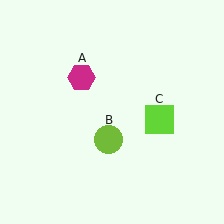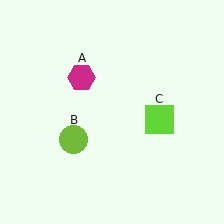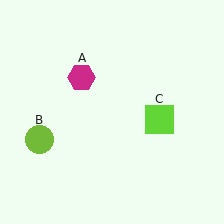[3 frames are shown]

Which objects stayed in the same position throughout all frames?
Magenta hexagon (object A) and lime square (object C) remained stationary.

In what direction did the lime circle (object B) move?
The lime circle (object B) moved left.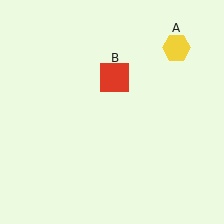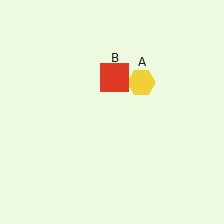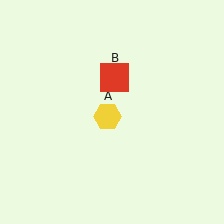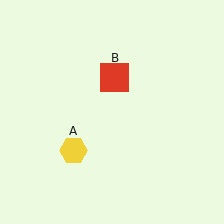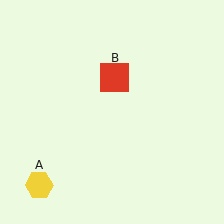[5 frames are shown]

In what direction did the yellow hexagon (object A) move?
The yellow hexagon (object A) moved down and to the left.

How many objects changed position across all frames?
1 object changed position: yellow hexagon (object A).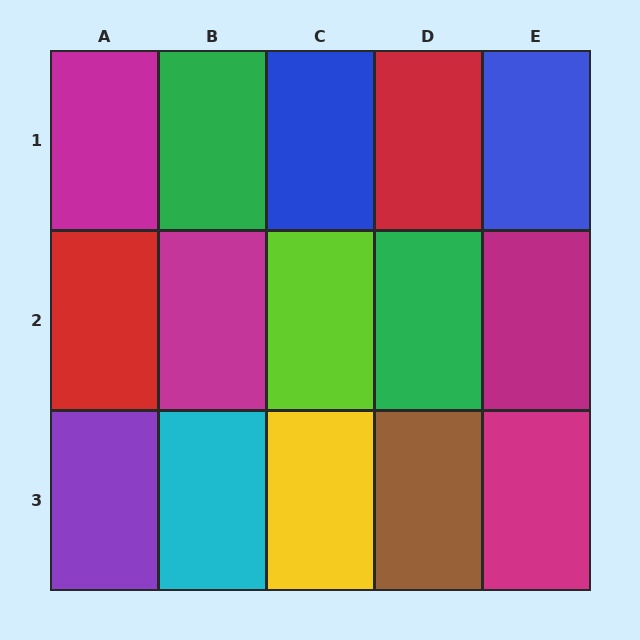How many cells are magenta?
4 cells are magenta.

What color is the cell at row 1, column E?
Blue.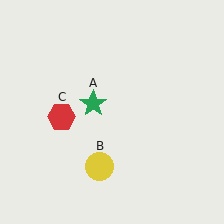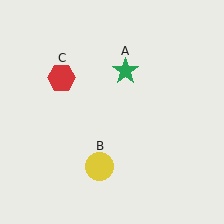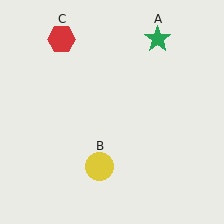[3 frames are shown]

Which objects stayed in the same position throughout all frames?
Yellow circle (object B) remained stationary.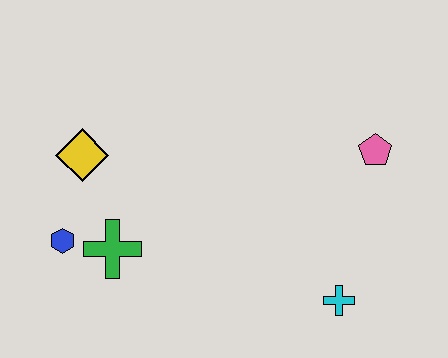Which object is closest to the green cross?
The blue hexagon is closest to the green cross.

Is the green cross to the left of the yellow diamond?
No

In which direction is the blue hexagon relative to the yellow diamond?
The blue hexagon is below the yellow diamond.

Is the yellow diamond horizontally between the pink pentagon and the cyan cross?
No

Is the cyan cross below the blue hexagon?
Yes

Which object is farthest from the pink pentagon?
The blue hexagon is farthest from the pink pentagon.